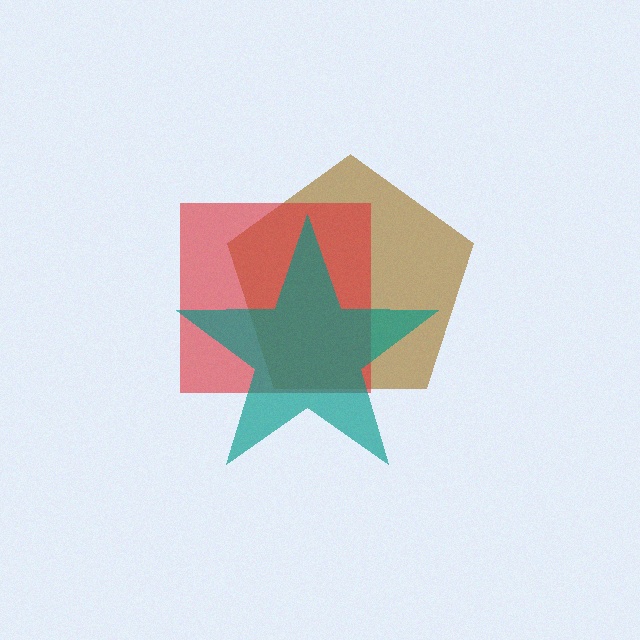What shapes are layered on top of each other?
The layered shapes are: a brown pentagon, a red square, a teal star.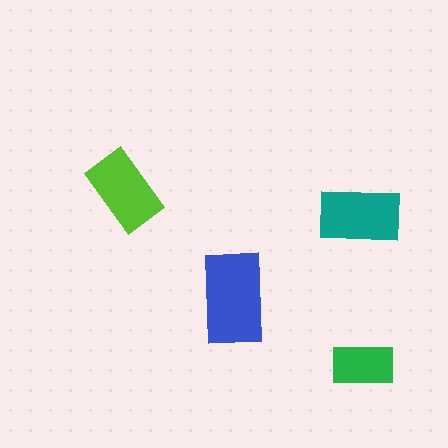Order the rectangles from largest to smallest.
the blue one, the teal one, the lime one, the green one.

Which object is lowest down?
The green rectangle is bottommost.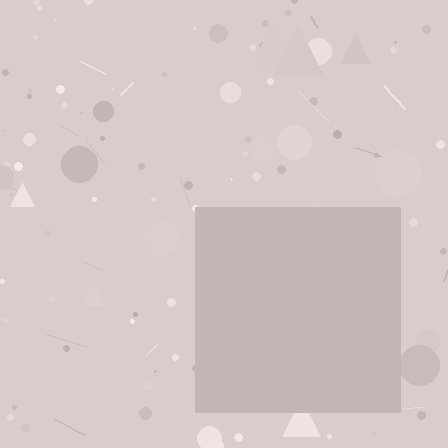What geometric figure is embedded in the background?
A square is embedded in the background.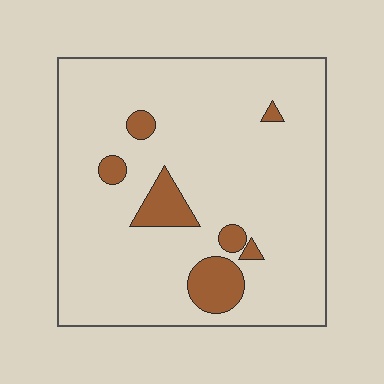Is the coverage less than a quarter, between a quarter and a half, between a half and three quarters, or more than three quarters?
Less than a quarter.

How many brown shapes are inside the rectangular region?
7.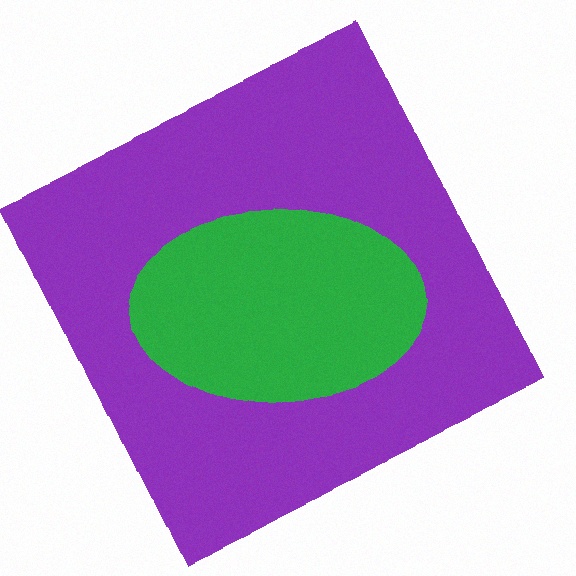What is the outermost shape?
The purple square.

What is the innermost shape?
The green ellipse.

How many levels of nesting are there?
2.